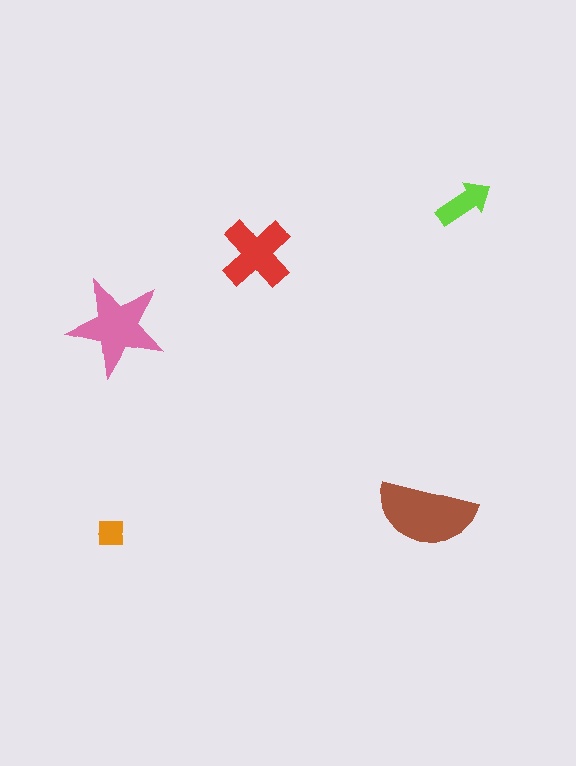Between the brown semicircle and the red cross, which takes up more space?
The brown semicircle.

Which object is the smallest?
The orange square.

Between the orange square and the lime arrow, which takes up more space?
The lime arrow.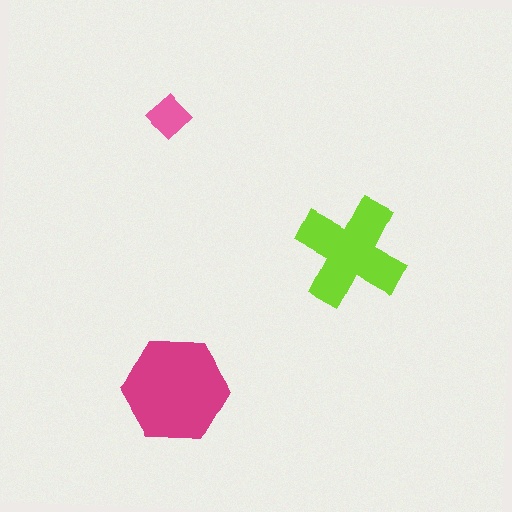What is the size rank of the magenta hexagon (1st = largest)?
1st.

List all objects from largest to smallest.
The magenta hexagon, the lime cross, the pink diamond.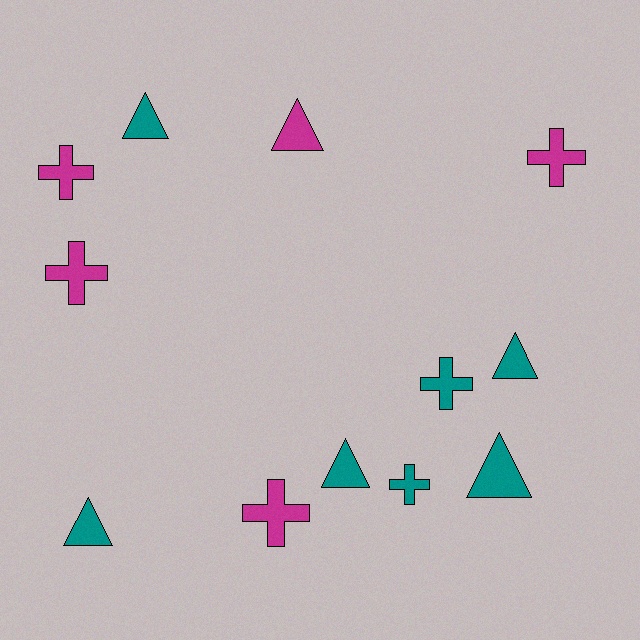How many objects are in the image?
There are 12 objects.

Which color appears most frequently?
Teal, with 7 objects.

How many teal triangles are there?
There are 5 teal triangles.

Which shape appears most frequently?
Triangle, with 6 objects.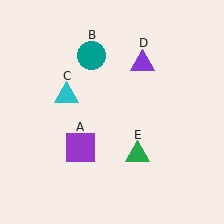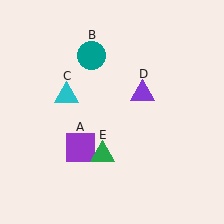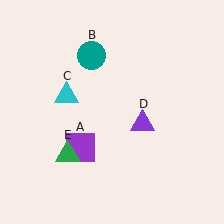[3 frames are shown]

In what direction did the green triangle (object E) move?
The green triangle (object E) moved left.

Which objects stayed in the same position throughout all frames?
Purple square (object A) and teal circle (object B) and cyan triangle (object C) remained stationary.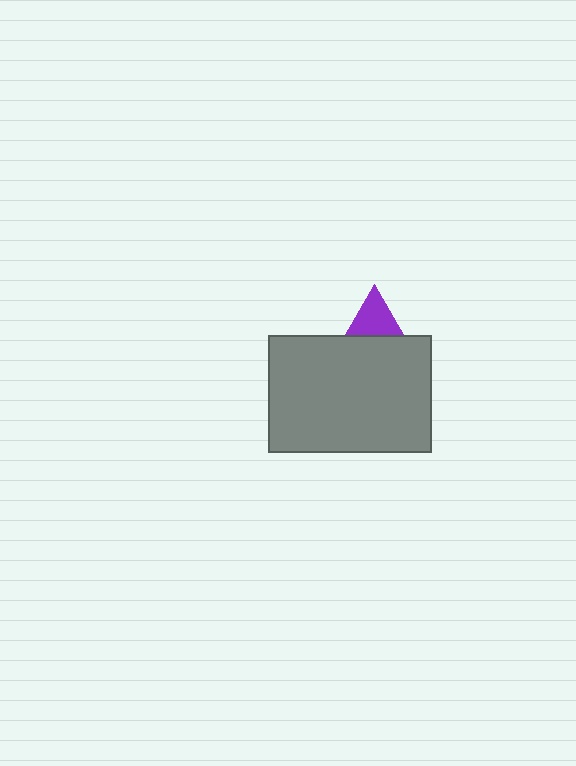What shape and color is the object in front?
The object in front is a gray rectangle.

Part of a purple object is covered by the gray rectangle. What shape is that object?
It is a triangle.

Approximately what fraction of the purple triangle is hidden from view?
Roughly 63% of the purple triangle is hidden behind the gray rectangle.